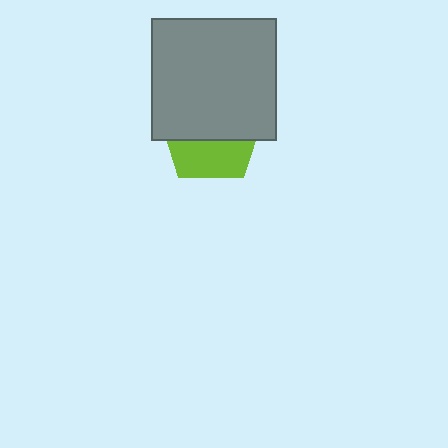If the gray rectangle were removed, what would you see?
You would see the complete lime pentagon.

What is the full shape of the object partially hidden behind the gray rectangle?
The partially hidden object is a lime pentagon.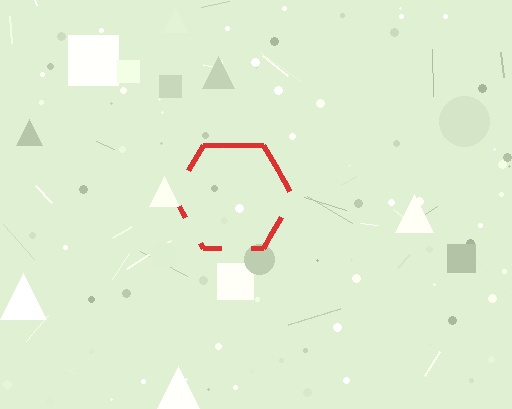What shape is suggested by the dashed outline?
The dashed outline suggests a hexagon.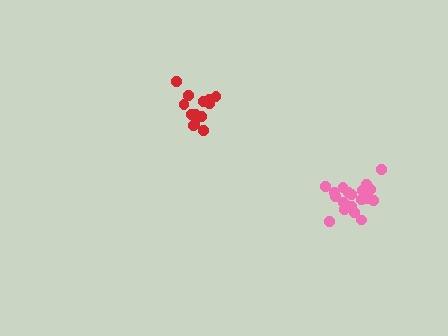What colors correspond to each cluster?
The clusters are colored: red, pink.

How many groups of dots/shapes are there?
There are 2 groups.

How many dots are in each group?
Group 1: 13 dots, Group 2: 19 dots (32 total).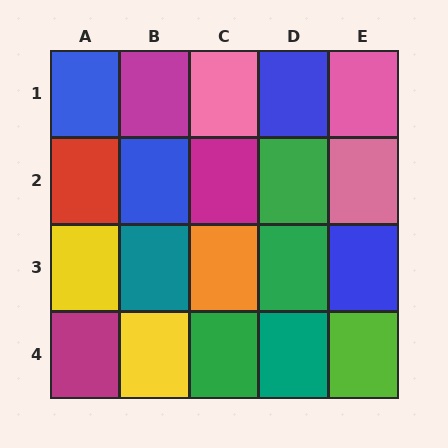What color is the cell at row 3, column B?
Teal.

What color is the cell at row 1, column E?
Pink.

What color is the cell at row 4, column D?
Teal.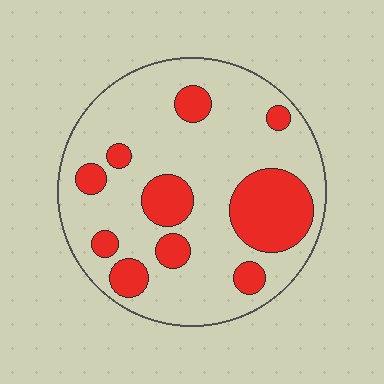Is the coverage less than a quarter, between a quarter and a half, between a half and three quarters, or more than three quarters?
Between a quarter and a half.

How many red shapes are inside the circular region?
10.